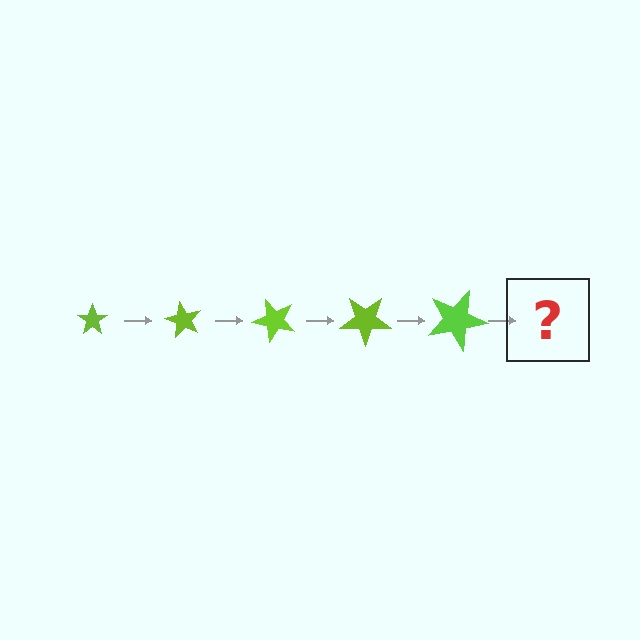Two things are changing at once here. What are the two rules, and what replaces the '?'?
The two rules are that the star grows larger each step and it rotates 60 degrees each step. The '?' should be a star, larger than the previous one and rotated 300 degrees from the start.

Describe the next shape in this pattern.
It should be a star, larger than the previous one and rotated 300 degrees from the start.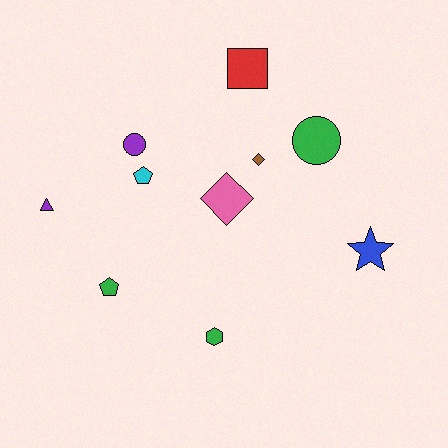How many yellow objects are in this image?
There are no yellow objects.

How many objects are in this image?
There are 10 objects.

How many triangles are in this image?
There is 1 triangle.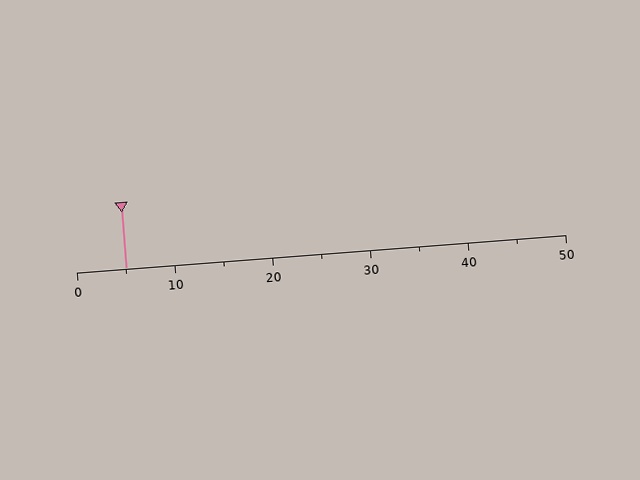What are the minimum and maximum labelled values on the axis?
The axis runs from 0 to 50.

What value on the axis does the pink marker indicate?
The marker indicates approximately 5.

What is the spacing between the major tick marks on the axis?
The major ticks are spaced 10 apart.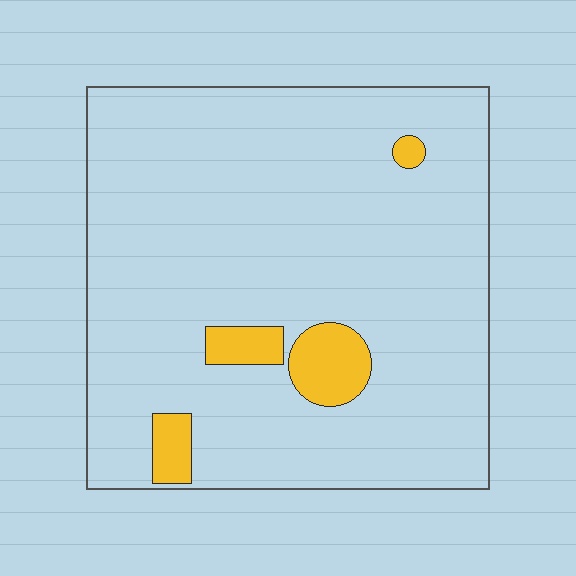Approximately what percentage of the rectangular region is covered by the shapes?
Approximately 10%.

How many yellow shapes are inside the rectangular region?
4.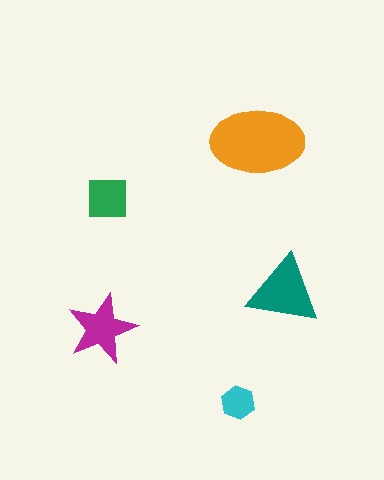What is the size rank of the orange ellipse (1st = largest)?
1st.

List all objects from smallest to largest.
The cyan hexagon, the green square, the magenta star, the teal triangle, the orange ellipse.